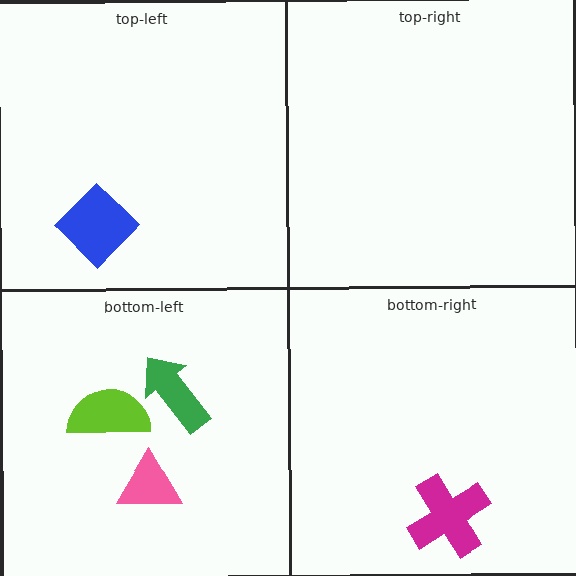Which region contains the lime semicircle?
The bottom-left region.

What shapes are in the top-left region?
The blue diamond.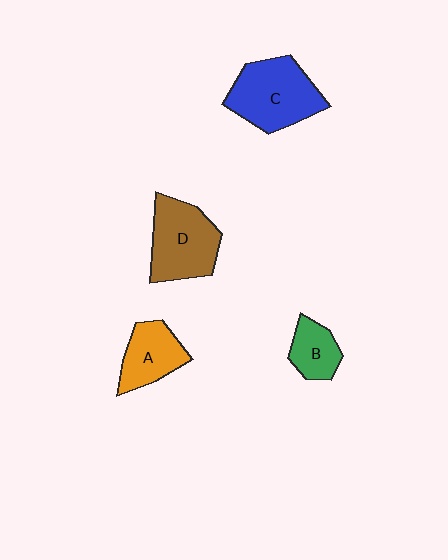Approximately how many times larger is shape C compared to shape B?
Approximately 2.1 times.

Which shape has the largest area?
Shape C (blue).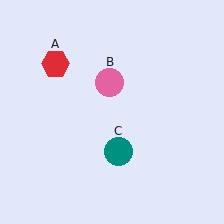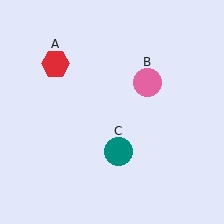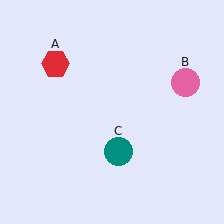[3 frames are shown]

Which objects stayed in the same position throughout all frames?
Red hexagon (object A) and teal circle (object C) remained stationary.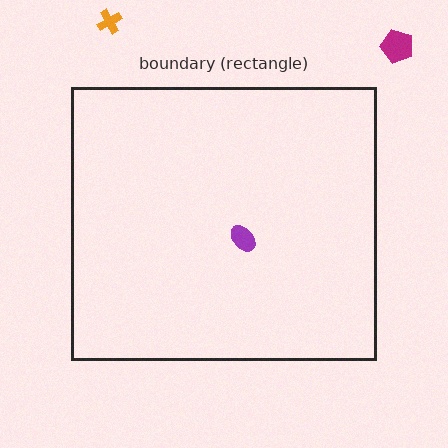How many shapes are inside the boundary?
1 inside, 2 outside.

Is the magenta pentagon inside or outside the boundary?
Outside.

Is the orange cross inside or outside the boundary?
Outside.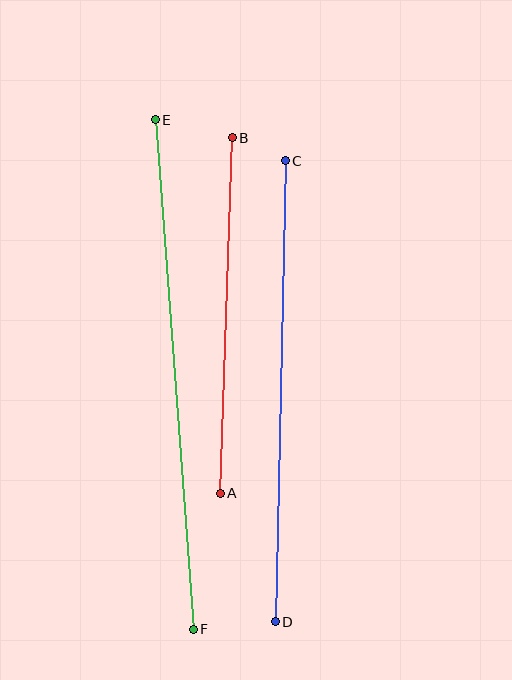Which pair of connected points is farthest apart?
Points E and F are farthest apart.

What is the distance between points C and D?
The distance is approximately 461 pixels.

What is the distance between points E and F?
The distance is approximately 511 pixels.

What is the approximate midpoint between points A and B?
The midpoint is at approximately (226, 316) pixels.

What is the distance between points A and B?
The distance is approximately 356 pixels.